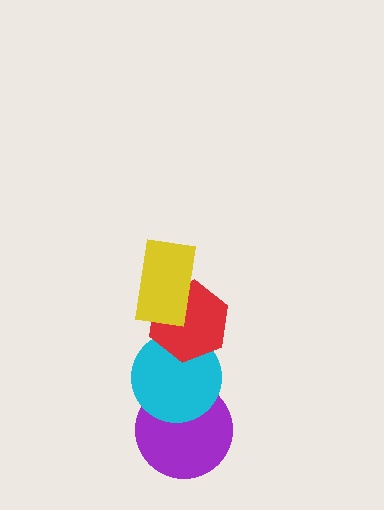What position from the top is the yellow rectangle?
The yellow rectangle is 1st from the top.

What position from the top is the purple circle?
The purple circle is 4th from the top.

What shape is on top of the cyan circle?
The red hexagon is on top of the cyan circle.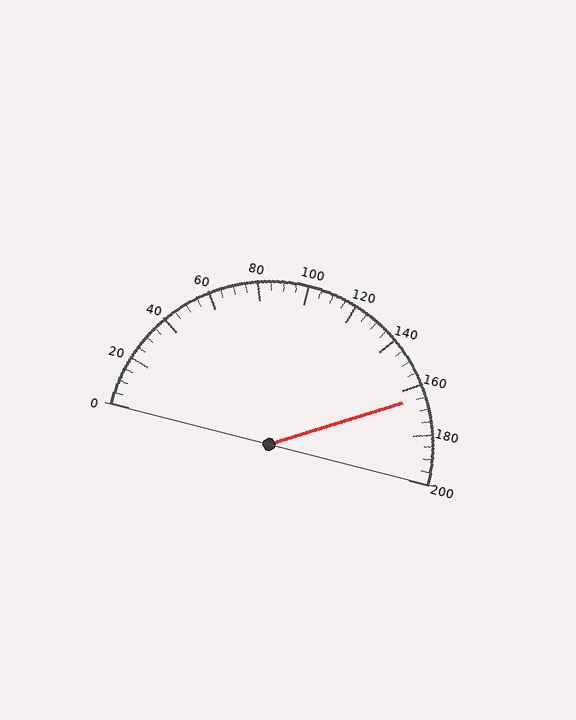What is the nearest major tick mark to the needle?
The nearest major tick mark is 160.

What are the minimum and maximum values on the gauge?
The gauge ranges from 0 to 200.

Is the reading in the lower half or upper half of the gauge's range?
The reading is in the upper half of the range (0 to 200).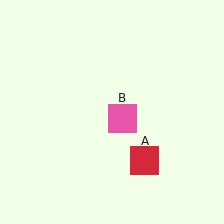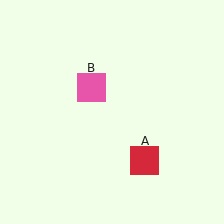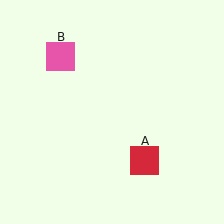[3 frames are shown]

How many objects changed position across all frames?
1 object changed position: pink square (object B).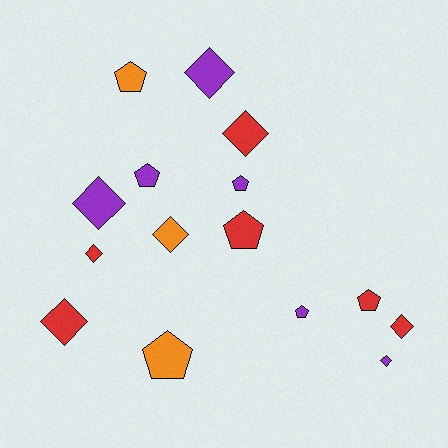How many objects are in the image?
There are 15 objects.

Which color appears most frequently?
Purple, with 6 objects.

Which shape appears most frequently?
Diamond, with 8 objects.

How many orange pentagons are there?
There are 2 orange pentagons.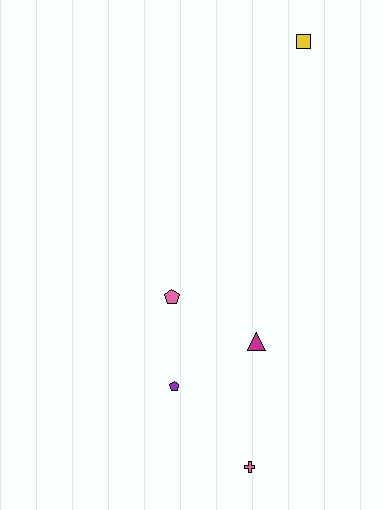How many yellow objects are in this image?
There is 1 yellow object.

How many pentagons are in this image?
There are 2 pentagons.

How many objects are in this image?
There are 5 objects.